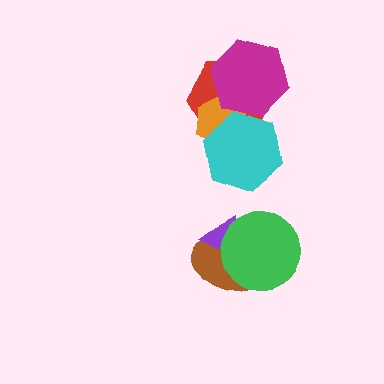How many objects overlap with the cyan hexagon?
2 objects overlap with the cyan hexagon.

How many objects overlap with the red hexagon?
3 objects overlap with the red hexagon.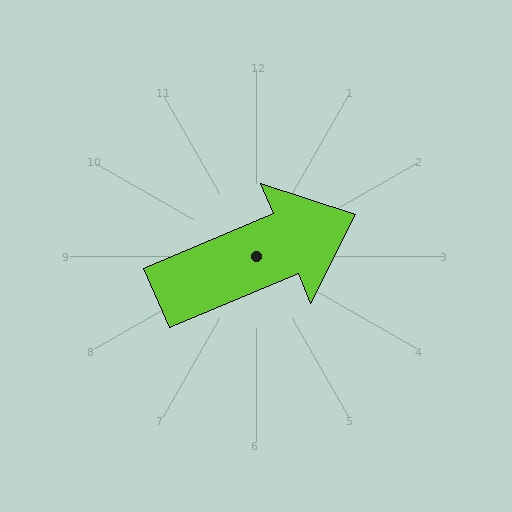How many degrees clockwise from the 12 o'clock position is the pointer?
Approximately 67 degrees.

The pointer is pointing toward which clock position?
Roughly 2 o'clock.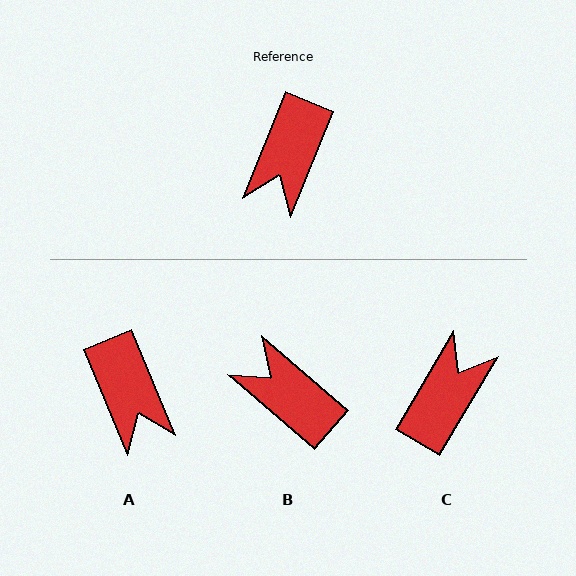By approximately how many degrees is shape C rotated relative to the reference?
Approximately 172 degrees counter-clockwise.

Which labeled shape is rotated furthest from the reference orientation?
C, about 172 degrees away.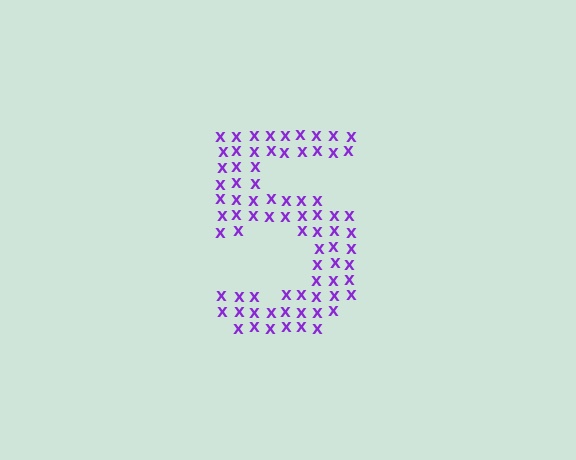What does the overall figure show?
The overall figure shows the digit 5.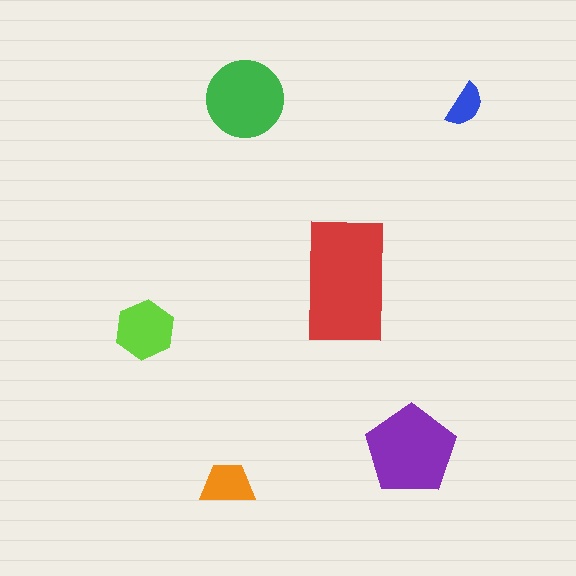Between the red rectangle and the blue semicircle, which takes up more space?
The red rectangle.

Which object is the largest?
The red rectangle.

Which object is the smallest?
The blue semicircle.